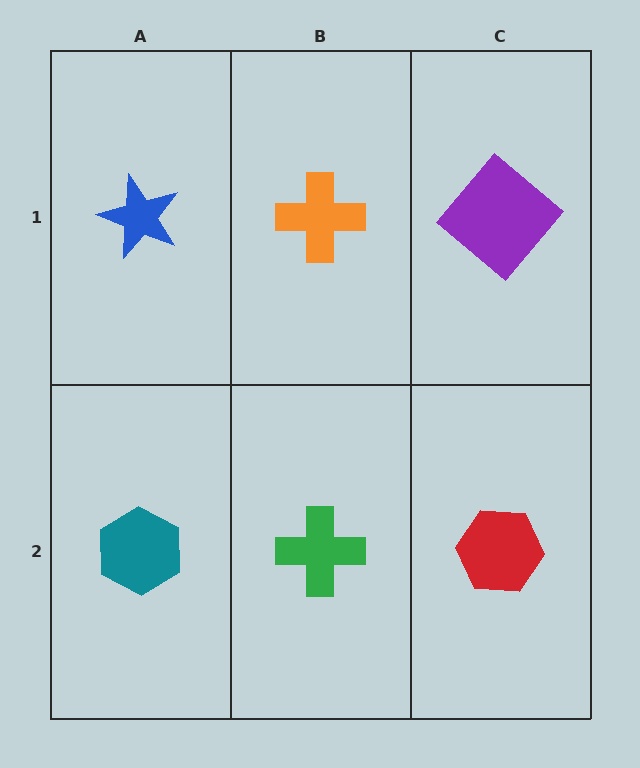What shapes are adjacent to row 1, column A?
A teal hexagon (row 2, column A), an orange cross (row 1, column B).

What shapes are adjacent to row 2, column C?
A purple diamond (row 1, column C), a green cross (row 2, column B).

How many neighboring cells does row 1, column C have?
2.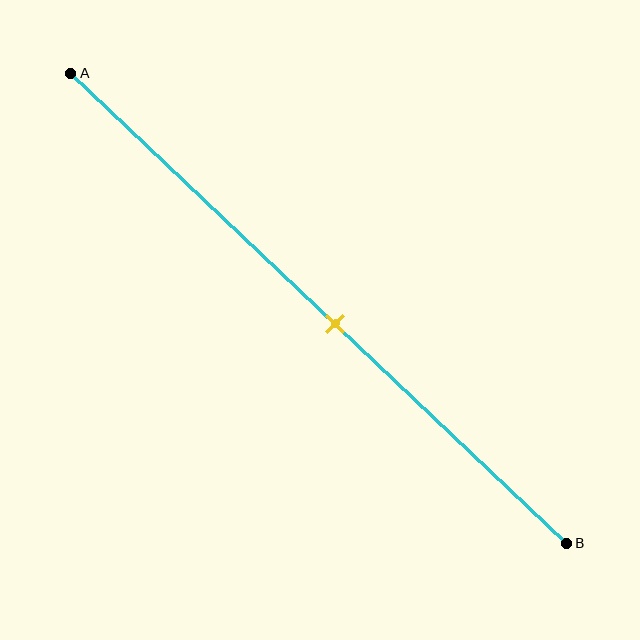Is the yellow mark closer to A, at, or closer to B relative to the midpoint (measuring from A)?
The yellow mark is closer to point B than the midpoint of segment AB.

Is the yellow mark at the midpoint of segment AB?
No, the mark is at about 55% from A, not at the 50% midpoint.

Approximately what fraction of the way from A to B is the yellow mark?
The yellow mark is approximately 55% of the way from A to B.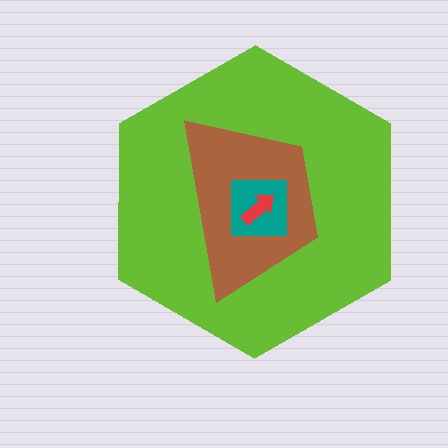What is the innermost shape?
The red arrow.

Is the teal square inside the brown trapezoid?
Yes.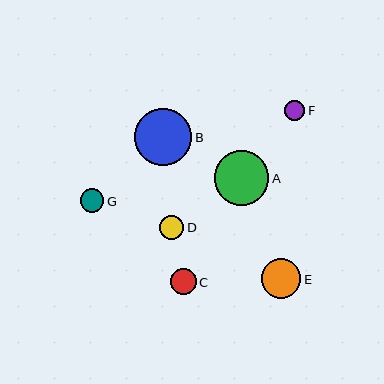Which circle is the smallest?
Circle F is the smallest with a size of approximately 21 pixels.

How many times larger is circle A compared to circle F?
Circle A is approximately 2.7 times the size of circle F.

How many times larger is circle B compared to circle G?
Circle B is approximately 2.4 times the size of circle G.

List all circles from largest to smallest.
From largest to smallest: B, A, E, C, D, G, F.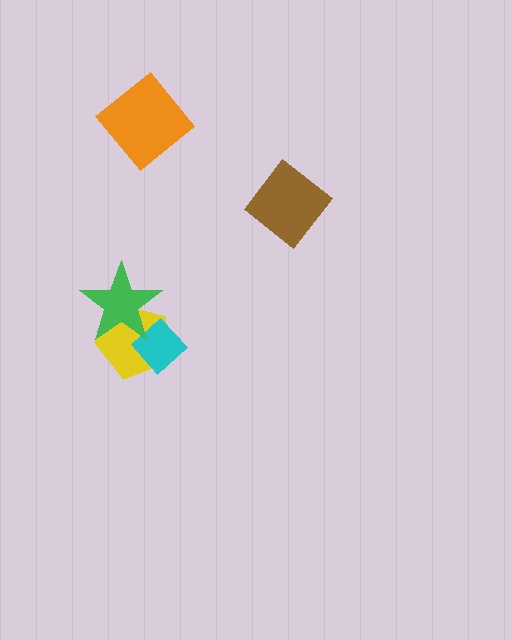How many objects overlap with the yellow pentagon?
2 objects overlap with the yellow pentagon.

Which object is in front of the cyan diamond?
The green star is in front of the cyan diamond.